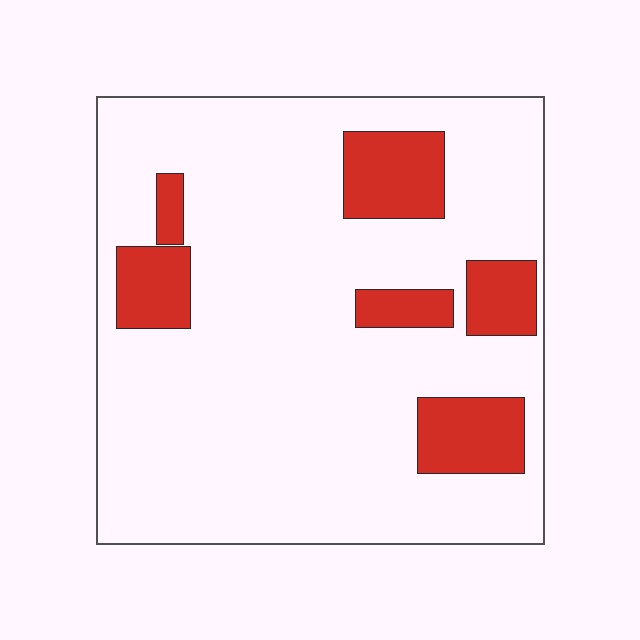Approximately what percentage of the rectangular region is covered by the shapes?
Approximately 15%.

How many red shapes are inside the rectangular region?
6.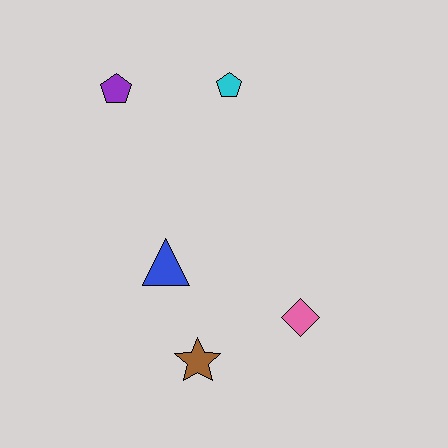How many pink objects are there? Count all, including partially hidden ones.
There is 1 pink object.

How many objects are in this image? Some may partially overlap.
There are 5 objects.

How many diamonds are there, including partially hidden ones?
There is 1 diamond.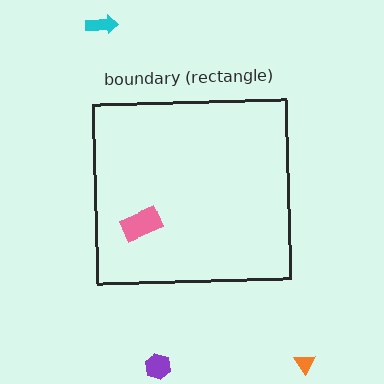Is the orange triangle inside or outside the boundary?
Outside.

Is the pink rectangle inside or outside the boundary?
Inside.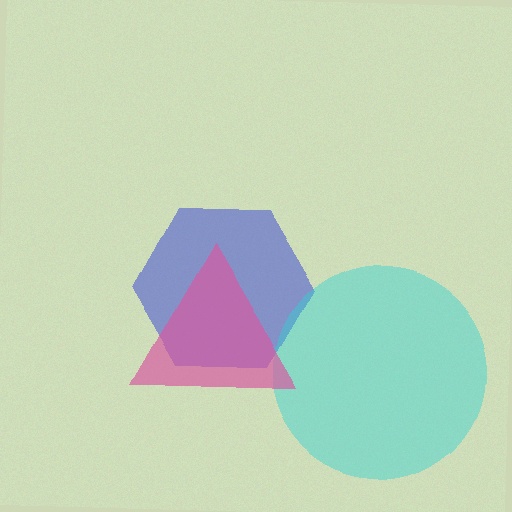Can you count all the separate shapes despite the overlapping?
Yes, there are 3 separate shapes.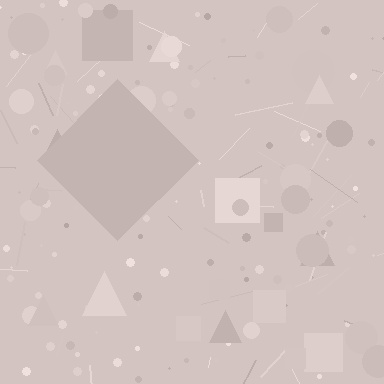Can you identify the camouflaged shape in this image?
The camouflaged shape is a diamond.